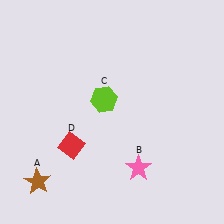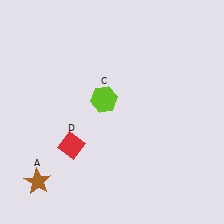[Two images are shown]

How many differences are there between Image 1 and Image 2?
There is 1 difference between the two images.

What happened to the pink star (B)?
The pink star (B) was removed in Image 2. It was in the bottom-right area of Image 1.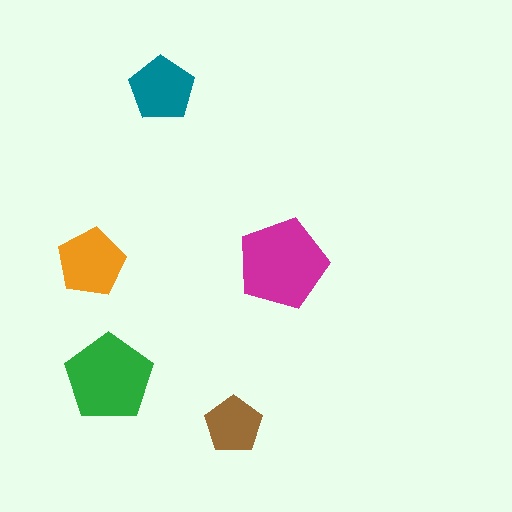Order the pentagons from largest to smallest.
the magenta one, the green one, the orange one, the teal one, the brown one.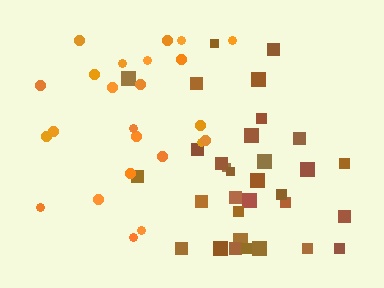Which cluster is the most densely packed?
Brown.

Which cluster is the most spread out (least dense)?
Orange.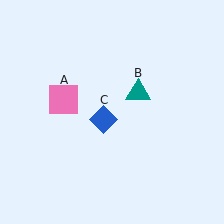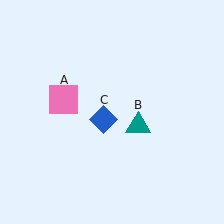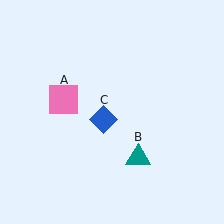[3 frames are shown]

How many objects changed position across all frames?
1 object changed position: teal triangle (object B).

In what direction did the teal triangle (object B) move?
The teal triangle (object B) moved down.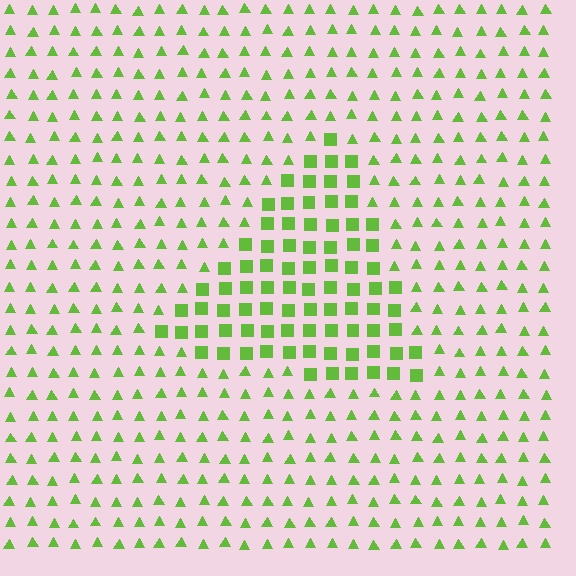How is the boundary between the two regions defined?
The boundary is defined by a change in element shape: squares inside vs. triangles outside. All elements share the same color and spacing.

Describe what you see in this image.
The image is filled with small lime elements arranged in a uniform grid. A triangle-shaped region contains squares, while the surrounding area contains triangles. The boundary is defined purely by the change in element shape.